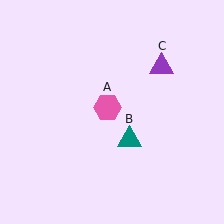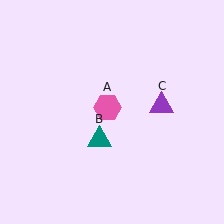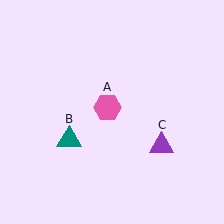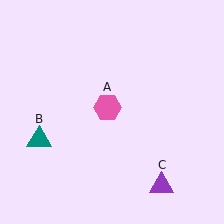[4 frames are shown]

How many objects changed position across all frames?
2 objects changed position: teal triangle (object B), purple triangle (object C).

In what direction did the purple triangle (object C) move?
The purple triangle (object C) moved down.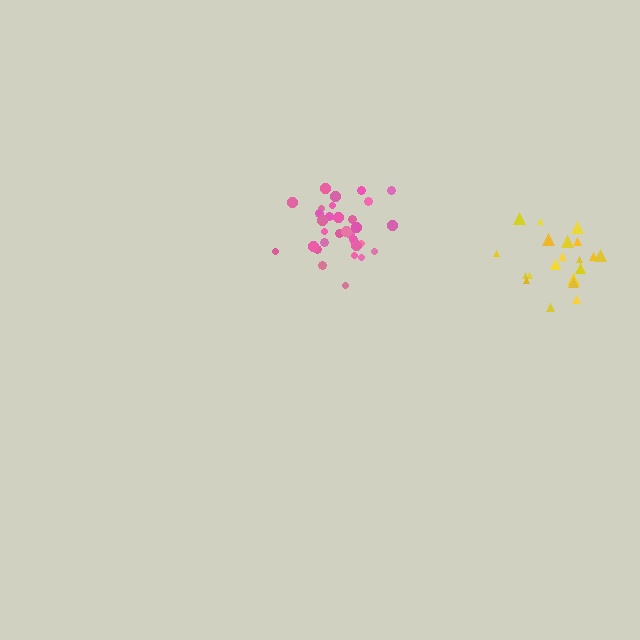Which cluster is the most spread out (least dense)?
Yellow.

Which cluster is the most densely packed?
Pink.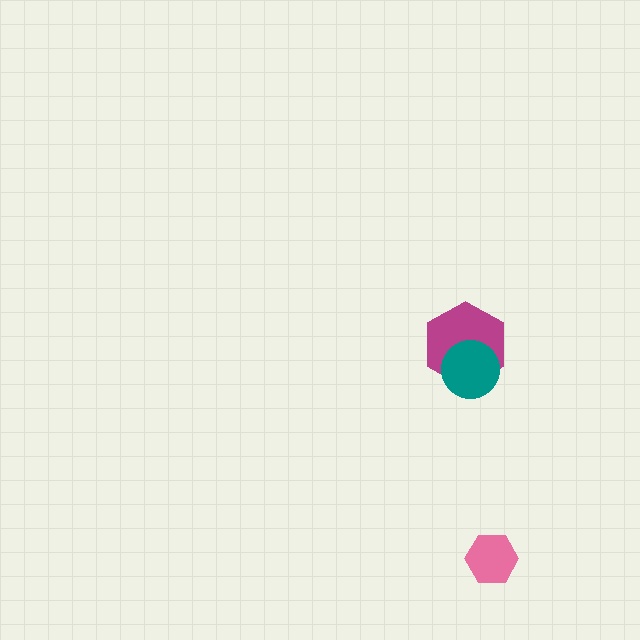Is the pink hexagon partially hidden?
No, no other shape covers it.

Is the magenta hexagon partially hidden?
Yes, it is partially covered by another shape.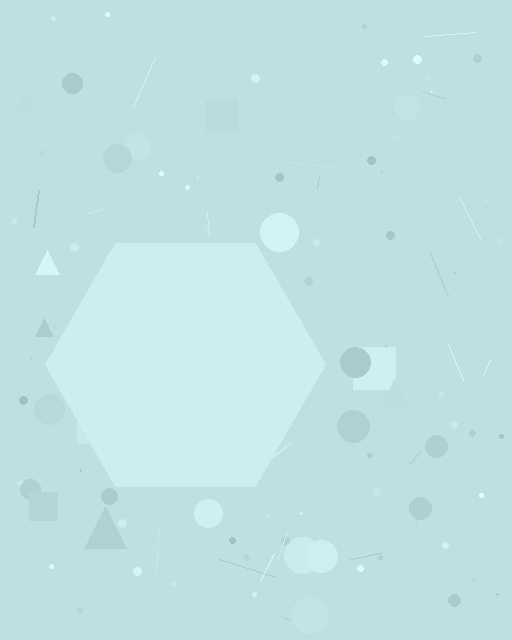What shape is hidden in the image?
A hexagon is hidden in the image.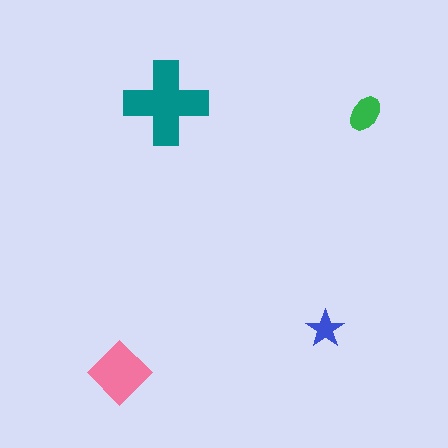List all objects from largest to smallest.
The teal cross, the pink diamond, the green ellipse, the blue star.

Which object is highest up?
The teal cross is topmost.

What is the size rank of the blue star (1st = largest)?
4th.